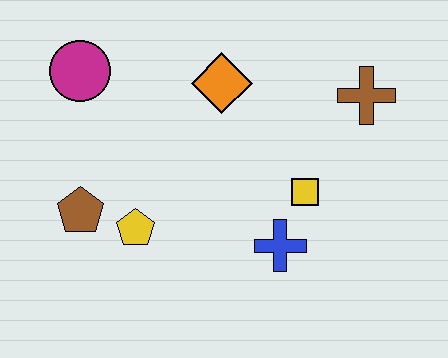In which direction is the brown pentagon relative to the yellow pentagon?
The brown pentagon is to the left of the yellow pentagon.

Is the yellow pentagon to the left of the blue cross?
Yes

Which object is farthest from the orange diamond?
The brown pentagon is farthest from the orange diamond.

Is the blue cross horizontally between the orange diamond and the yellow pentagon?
No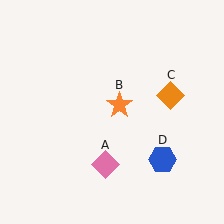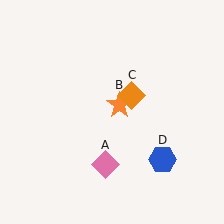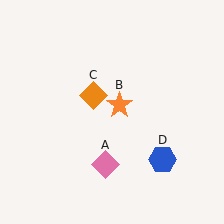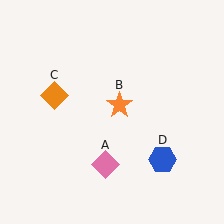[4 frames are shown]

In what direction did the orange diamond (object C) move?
The orange diamond (object C) moved left.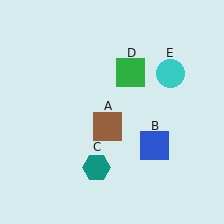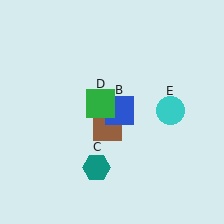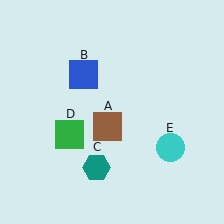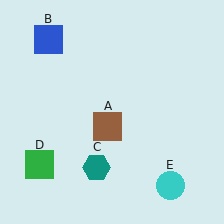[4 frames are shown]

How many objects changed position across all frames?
3 objects changed position: blue square (object B), green square (object D), cyan circle (object E).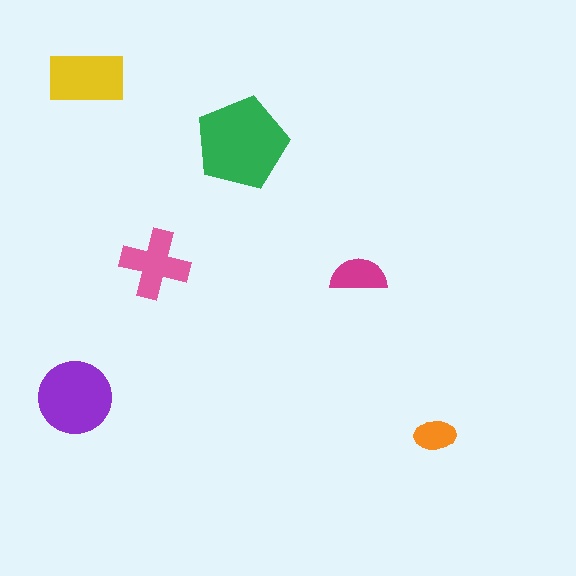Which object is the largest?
The green pentagon.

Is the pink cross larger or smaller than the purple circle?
Smaller.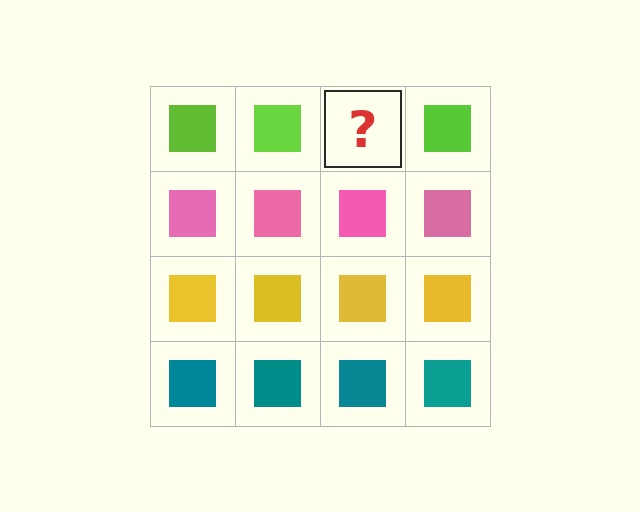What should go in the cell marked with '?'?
The missing cell should contain a lime square.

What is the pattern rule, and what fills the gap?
The rule is that each row has a consistent color. The gap should be filled with a lime square.